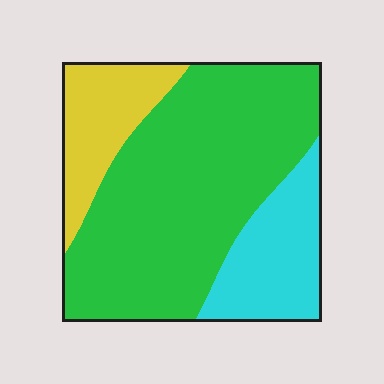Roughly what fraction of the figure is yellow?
Yellow takes up about one sixth (1/6) of the figure.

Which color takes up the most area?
Green, at roughly 65%.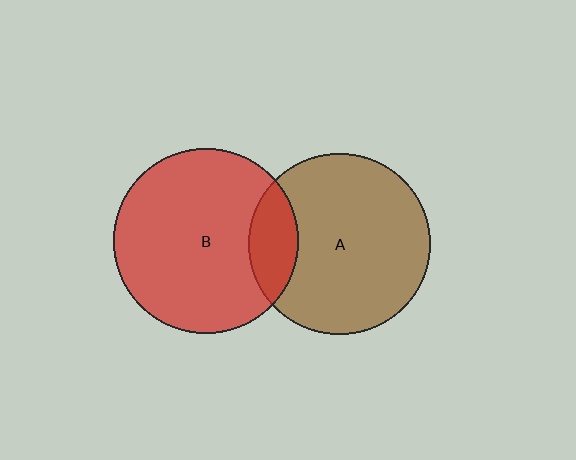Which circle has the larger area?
Circle B (red).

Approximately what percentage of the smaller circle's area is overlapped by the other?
Approximately 15%.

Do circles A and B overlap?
Yes.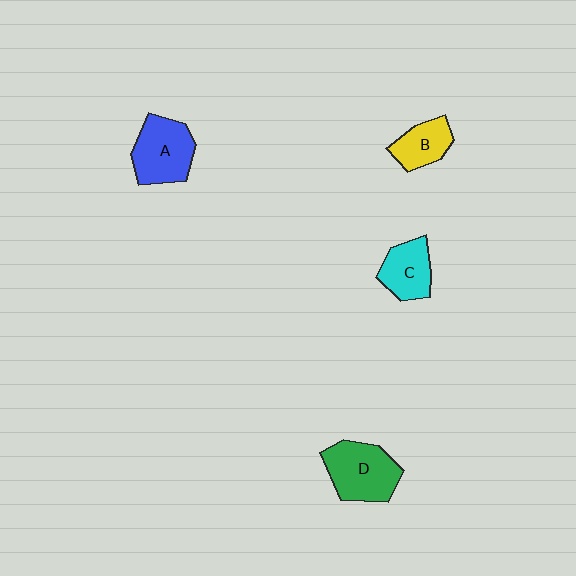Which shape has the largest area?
Shape D (green).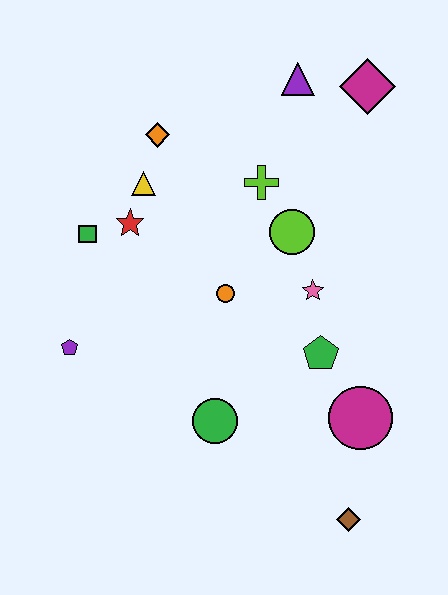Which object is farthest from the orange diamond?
The brown diamond is farthest from the orange diamond.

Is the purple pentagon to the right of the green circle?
No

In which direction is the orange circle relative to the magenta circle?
The orange circle is to the left of the magenta circle.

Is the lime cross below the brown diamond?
No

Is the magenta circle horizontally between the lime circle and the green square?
No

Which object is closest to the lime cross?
The lime circle is closest to the lime cross.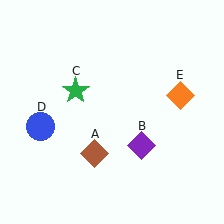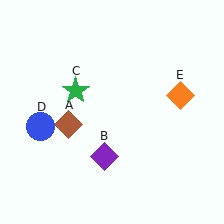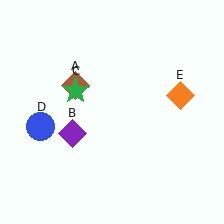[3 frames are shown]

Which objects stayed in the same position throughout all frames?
Green star (object C) and blue circle (object D) and orange diamond (object E) remained stationary.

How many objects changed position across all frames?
2 objects changed position: brown diamond (object A), purple diamond (object B).